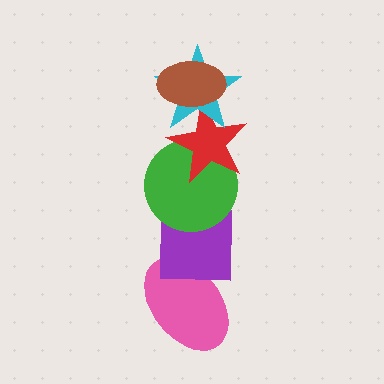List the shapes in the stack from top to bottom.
From top to bottom: the brown ellipse, the cyan star, the red star, the green circle, the purple square, the pink ellipse.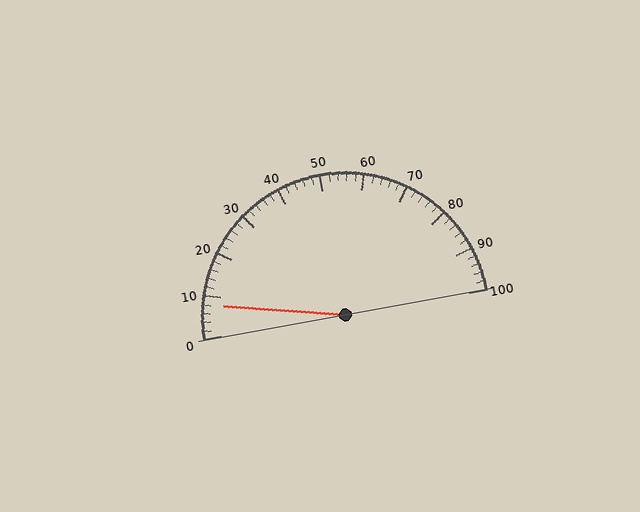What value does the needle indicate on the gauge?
The needle indicates approximately 8.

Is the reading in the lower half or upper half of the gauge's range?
The reading is in the lower half of the range (0 to 100).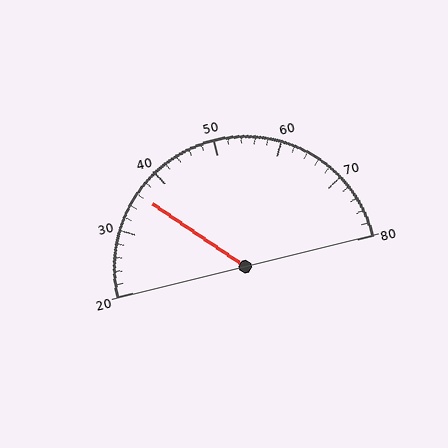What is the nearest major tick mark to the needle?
The nearest major tick mark is 40.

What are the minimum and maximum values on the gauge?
The gauge ranges from 20 to 80.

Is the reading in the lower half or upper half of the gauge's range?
The reading is in the lower half of the range (20 to 80).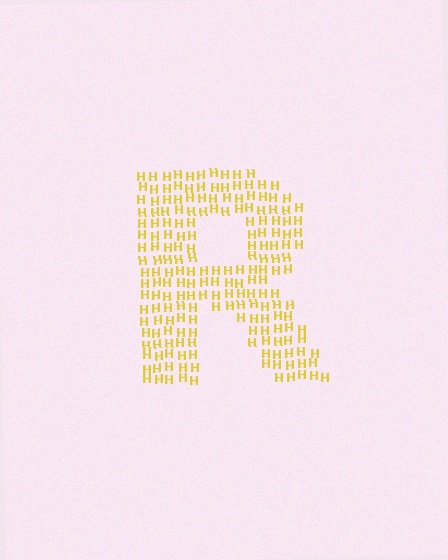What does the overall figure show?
The overall figure shows the letter R.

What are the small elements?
The small elements are letter H's.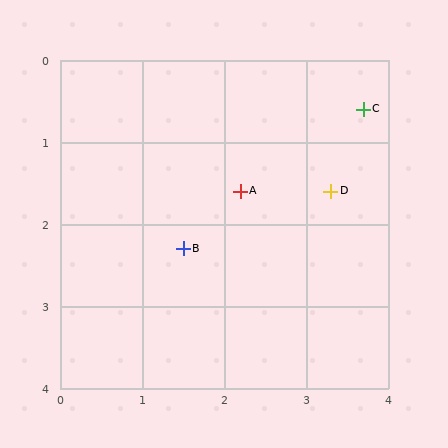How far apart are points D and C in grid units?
Points D and C are about 1.1 grid units apart.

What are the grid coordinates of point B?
Point B is at approximately (1.5, 2.3).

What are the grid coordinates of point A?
Point A is at approximately (2.2, 1.6).